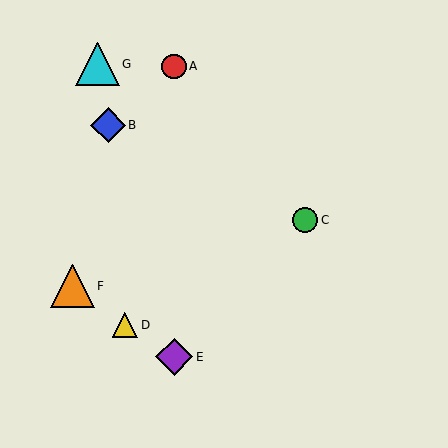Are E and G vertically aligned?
No, E is at x≈174 and G is at x≈98.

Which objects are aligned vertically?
Objects A, E are aligned vertically.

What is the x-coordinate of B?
Object B is at x≈108.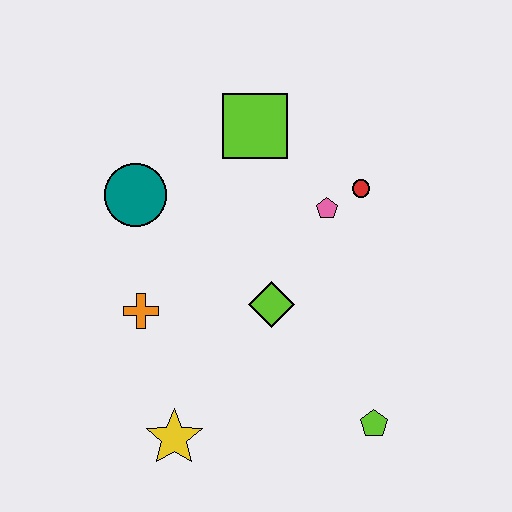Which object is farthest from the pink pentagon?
The yellow star is farthest from the pink pentagon.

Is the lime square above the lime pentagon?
Yes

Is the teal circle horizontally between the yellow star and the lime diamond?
No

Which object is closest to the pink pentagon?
The red circle is closest to the pink pentagon.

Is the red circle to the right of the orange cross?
Yes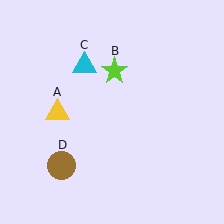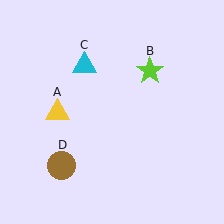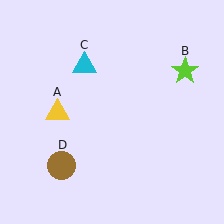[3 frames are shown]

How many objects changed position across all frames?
1 object changed position: lime star (object B).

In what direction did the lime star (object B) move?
The lime star (object B) moved right.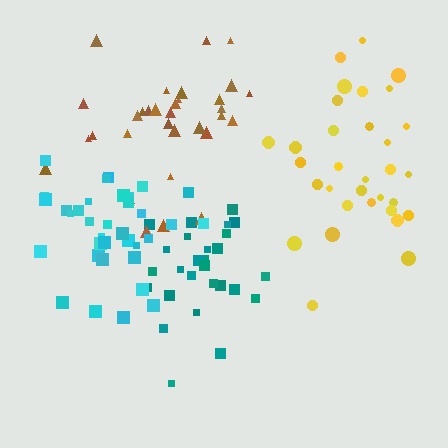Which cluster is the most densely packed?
Cyan.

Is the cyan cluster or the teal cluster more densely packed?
Cyan.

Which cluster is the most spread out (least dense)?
Brown.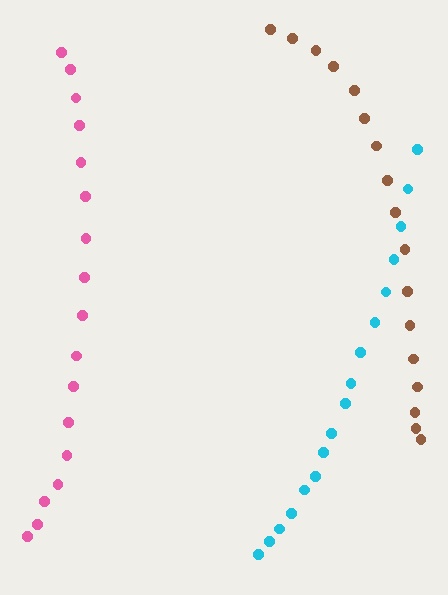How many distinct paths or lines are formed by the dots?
There are 3 distinct paths.